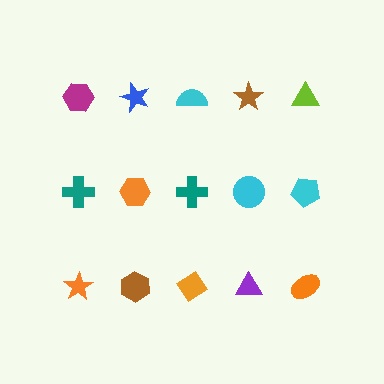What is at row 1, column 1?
A magenta hexagon.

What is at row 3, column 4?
A purple triangle.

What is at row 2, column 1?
A teal cross.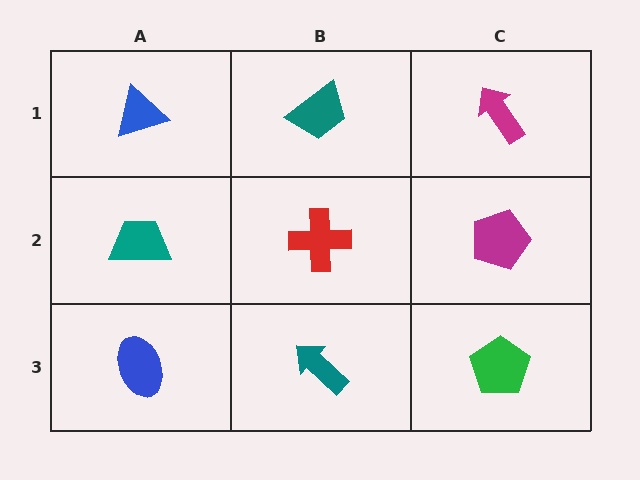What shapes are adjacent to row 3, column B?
A red cross (row 2, column B), a blue ellipse (row 3, column A), a green pentagon (row 3, column C).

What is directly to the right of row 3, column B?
A green pentagon.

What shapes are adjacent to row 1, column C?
A magenta pentagon (row 2, column C), a teal trapezoid (row 1, column B).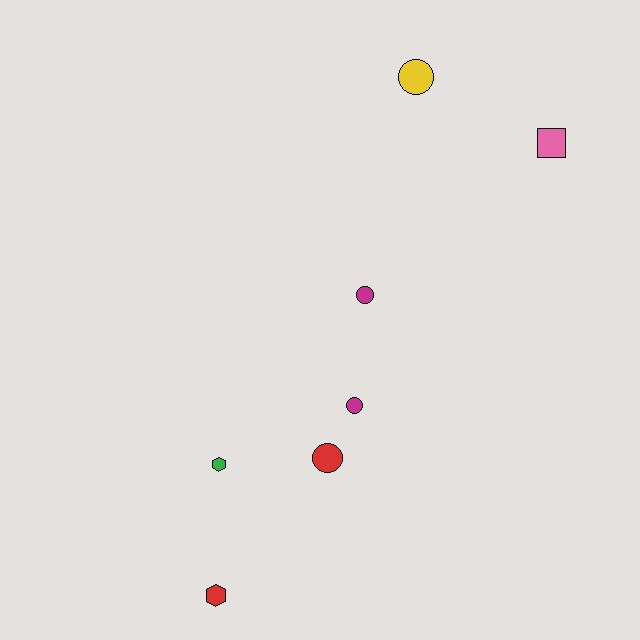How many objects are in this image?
There are 7 objects.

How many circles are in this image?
There are 4 circles.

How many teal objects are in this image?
There are no teal objects.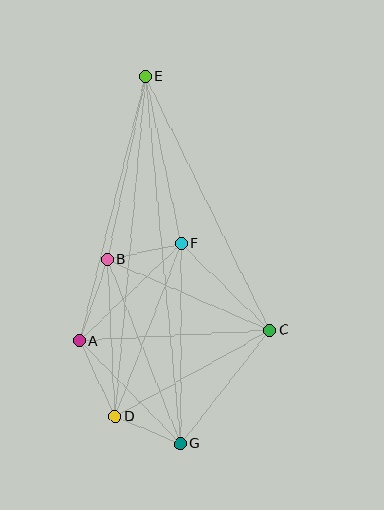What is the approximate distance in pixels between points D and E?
The distance between D and E is approximately 341 pixels.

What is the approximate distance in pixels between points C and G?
The distance between C and G is approximately 144 pixels.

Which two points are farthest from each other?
Points E and G are farthest from each other.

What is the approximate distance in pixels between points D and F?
The distance between D and F is approximately 185 pixels.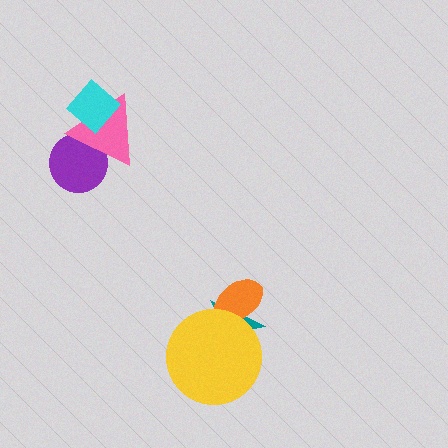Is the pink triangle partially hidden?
Yes, it is partially covered by another shape.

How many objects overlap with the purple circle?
1 object overlaps with the purple circle.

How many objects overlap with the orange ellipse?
2 objects overlap with the orange ellipse.